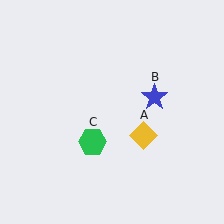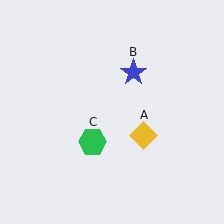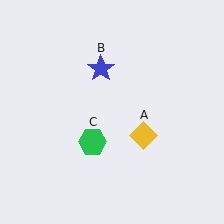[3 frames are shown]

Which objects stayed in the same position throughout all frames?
Yellow diamond (object A) and green hexagon (object C) remained stationary.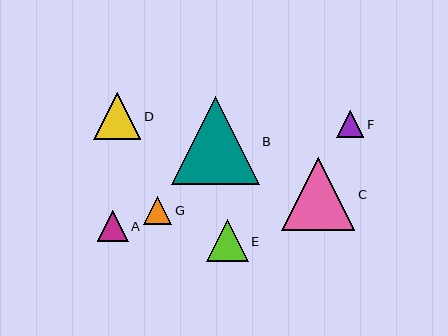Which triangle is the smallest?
Triangle F is the smallest with a size of approximately 27 pixels.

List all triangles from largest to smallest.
From largest to smallest: B, C, D, E, A, G, F.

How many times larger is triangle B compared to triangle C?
Triangle B is approximately 1.2 times the size of triangle C.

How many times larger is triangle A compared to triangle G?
Triangle A is approximately 1.1 times the size of triangle G.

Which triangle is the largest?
Triangle B is the largest with a size of approximately 88 pixels.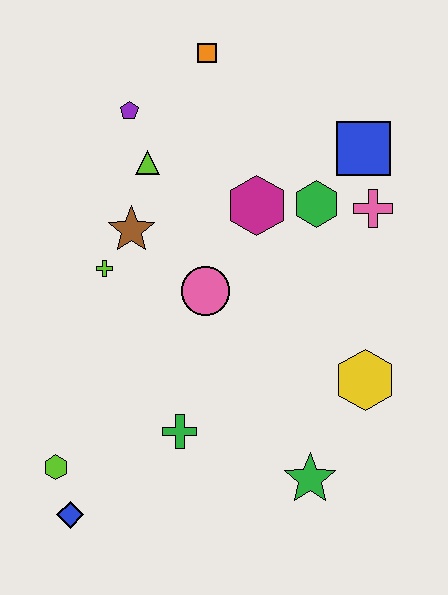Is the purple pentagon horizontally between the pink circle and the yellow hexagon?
No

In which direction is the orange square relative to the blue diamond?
The orange square is above the blue diamond.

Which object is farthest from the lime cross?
The green star is farthest from the lime cross.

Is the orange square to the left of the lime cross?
No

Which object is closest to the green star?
The yellow hexagon is closest to the green star.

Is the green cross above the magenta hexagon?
No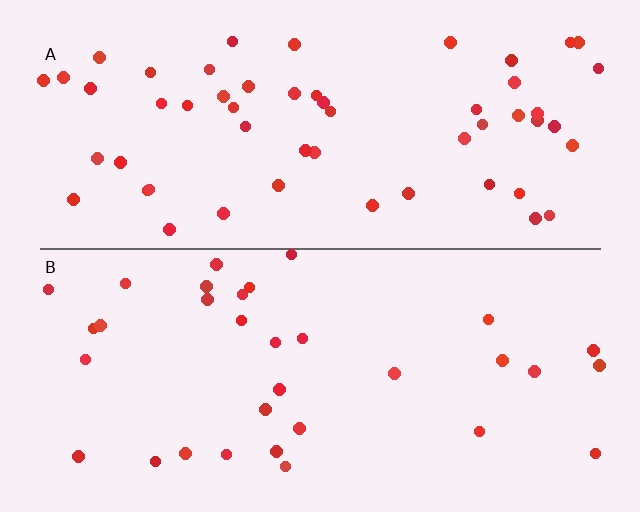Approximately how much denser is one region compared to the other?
Approximately 1.7× — region A over region B.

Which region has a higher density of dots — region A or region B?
A (the top).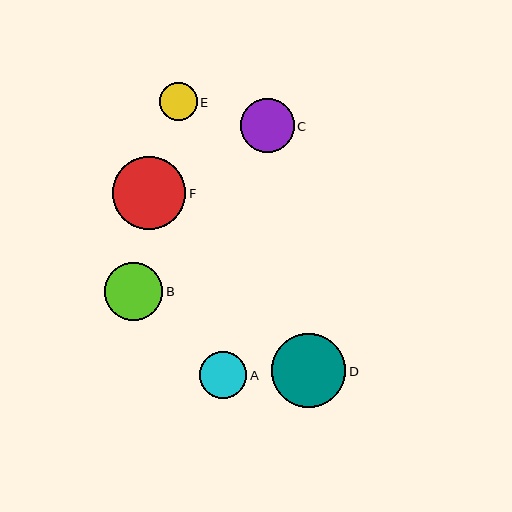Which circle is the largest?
Circle D is the largest with a size of approximately 74 pixels.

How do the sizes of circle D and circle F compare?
Circle D and circle F are approximately the same size.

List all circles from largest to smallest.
From largest to smallest: D, F, B, C, A, E.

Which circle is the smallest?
Circle E is the smallest with a size of approximately 38 pixels.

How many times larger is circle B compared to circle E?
Circle B is approximately 1.5 times the size of circle E.